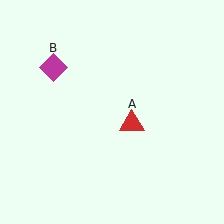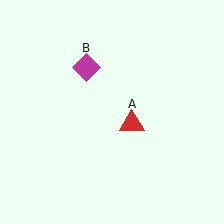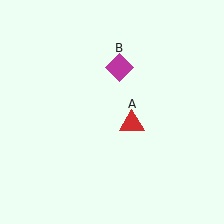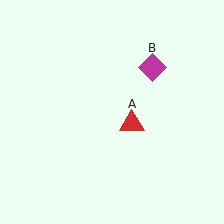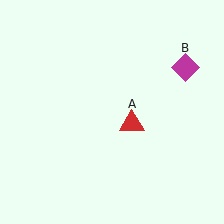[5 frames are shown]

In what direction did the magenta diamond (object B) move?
The magenta diamond (object B) moved right.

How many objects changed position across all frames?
1 object changed position: magenta diamond (object B).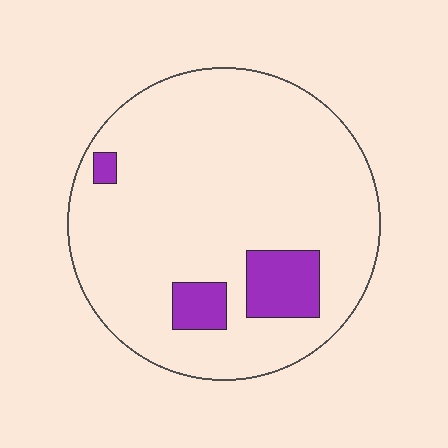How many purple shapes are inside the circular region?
3.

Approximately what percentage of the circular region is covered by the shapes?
Approximately 10%.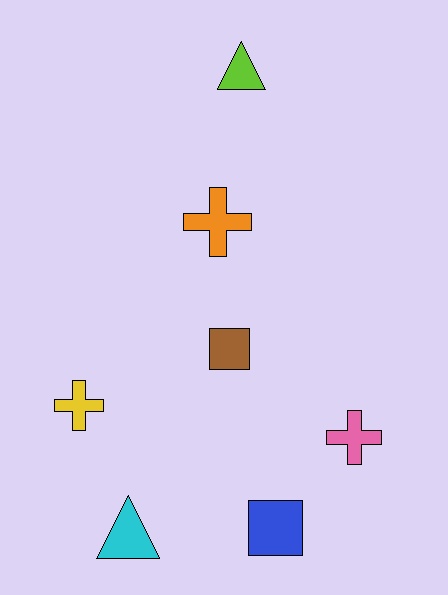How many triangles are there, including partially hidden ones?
There are 2 triangles.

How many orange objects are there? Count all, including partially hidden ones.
There is 1 orange object.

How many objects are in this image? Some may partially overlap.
There are 7 objects.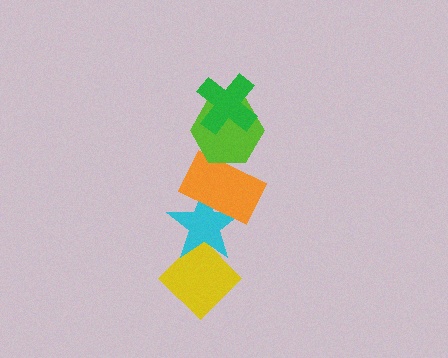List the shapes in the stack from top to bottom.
From top to bottom: the green cross, the lime hexagon, the orange rectangle, the cyan star, the yellow diamond.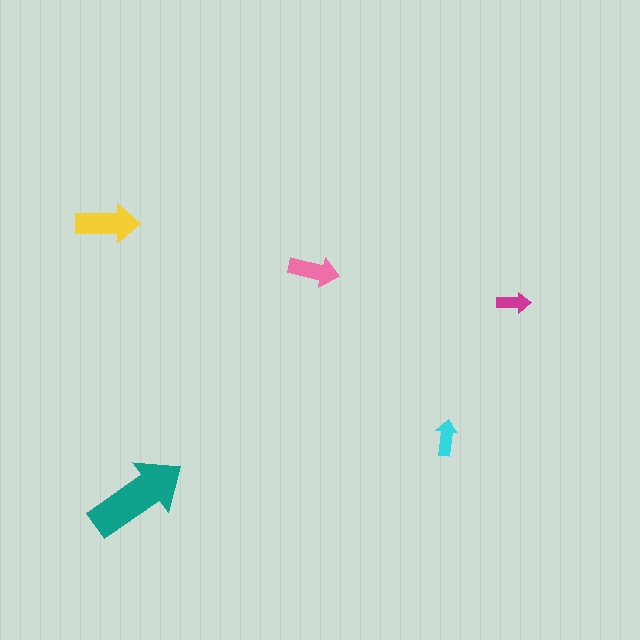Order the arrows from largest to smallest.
the teal one, the yellow one, the pink one, the cyan one, the magenta one.